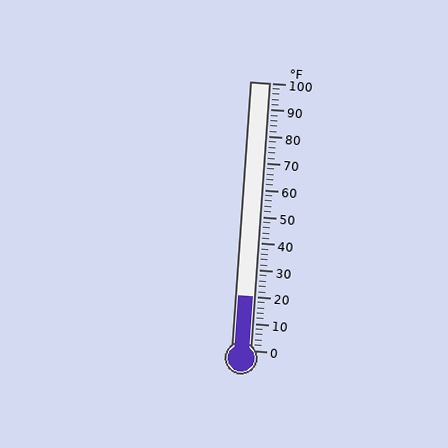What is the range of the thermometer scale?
The thermometer scale ranges from 0°F to 100°F.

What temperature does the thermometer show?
The thermometer shows approximately 20°F.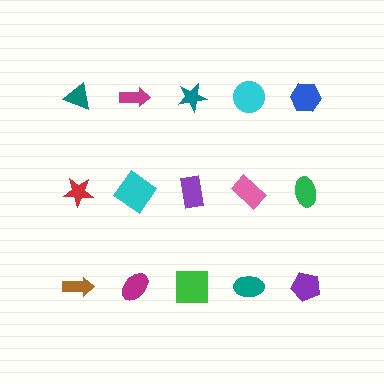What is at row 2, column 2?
A cyan diamond.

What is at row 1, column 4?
A cyan circle.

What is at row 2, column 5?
A green ellipse.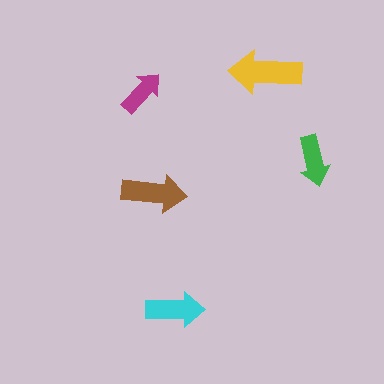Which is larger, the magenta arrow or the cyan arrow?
The cyan one.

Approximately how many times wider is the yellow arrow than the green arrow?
About 1.5 times wider.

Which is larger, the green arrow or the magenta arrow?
The green one.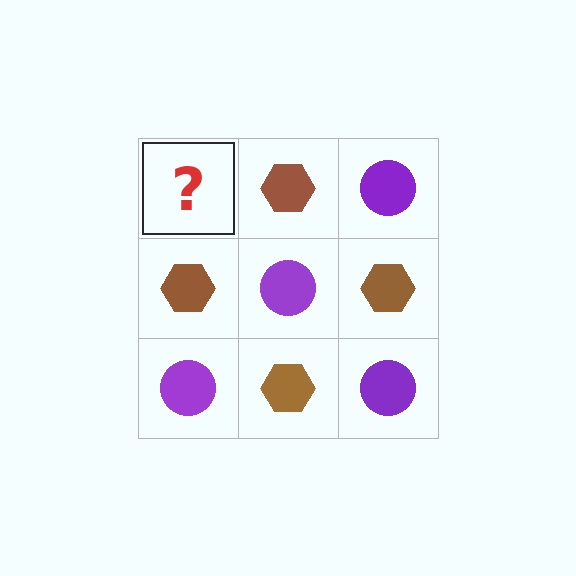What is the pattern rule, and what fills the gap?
The rule is that it alternates purple circle and brown hexagon in a checkerboard pattern. The gap should be filled with a purple circle.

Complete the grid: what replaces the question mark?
The question mark should be replaced with a purple circle.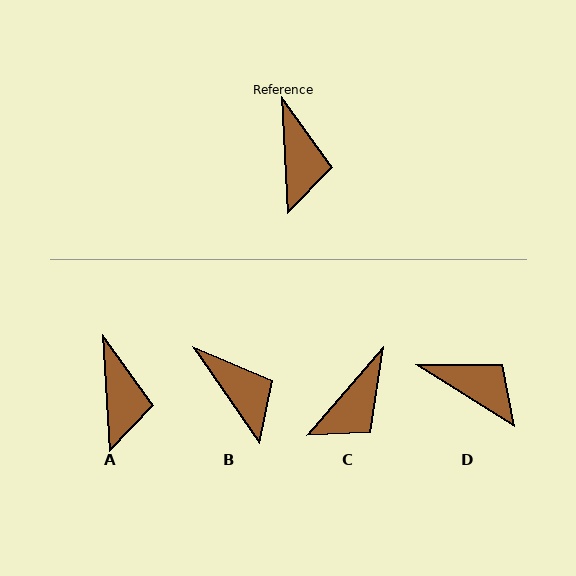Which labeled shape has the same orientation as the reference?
A.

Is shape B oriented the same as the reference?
No, it is off by about 32 degrees.